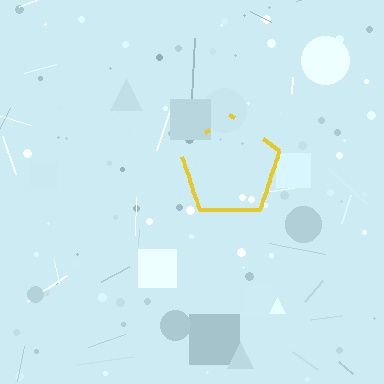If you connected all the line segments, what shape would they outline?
They would outline a pentagon.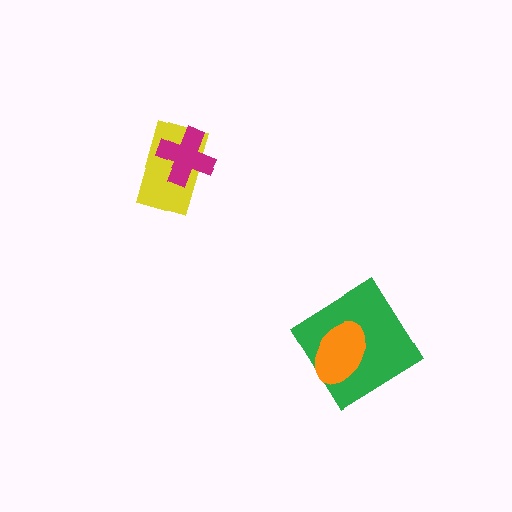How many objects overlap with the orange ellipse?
1 object overlaps with the orange ellipse.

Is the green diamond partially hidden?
Yes, it is partially covered by another shape.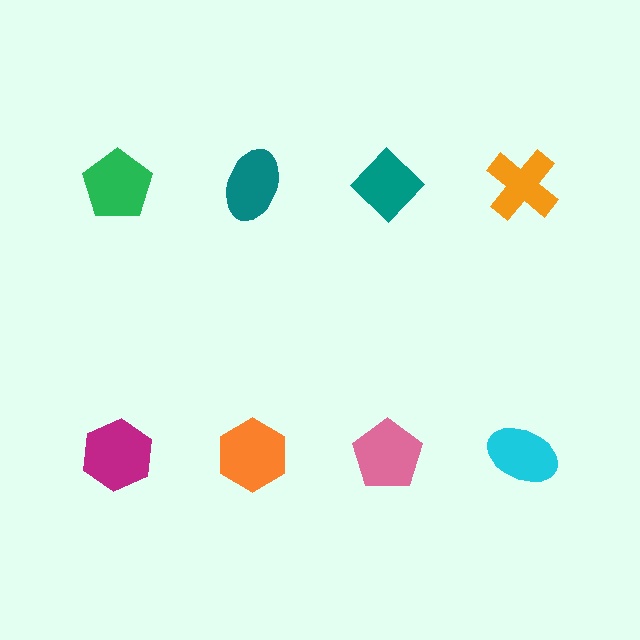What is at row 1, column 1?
A green pentagon.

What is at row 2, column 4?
A cyan ellipse.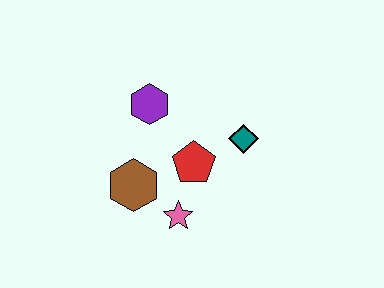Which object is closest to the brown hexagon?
The pink star is closest to the brown hexagon.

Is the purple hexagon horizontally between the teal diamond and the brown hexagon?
Yes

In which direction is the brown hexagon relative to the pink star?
The brown hexagon is to the left of the pink star.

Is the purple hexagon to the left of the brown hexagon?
No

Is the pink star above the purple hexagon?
No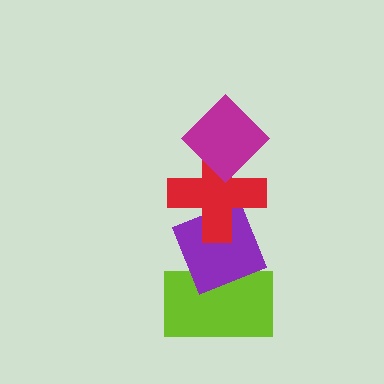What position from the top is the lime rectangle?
The lime rectangle is 4th from the top.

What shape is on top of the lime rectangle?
The purple diamond is on top of the lime rectangle.